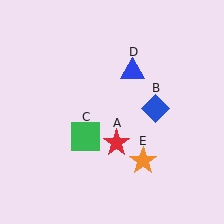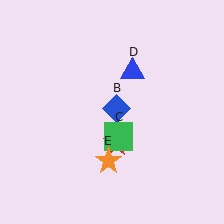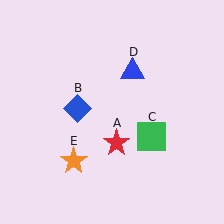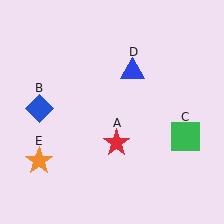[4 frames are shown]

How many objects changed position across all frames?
3 objects changed position: blue diamond (object B), green square (object C), orange star (object E).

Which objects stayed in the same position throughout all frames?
Red star (object A) and blue triangle (object D) remained stationary.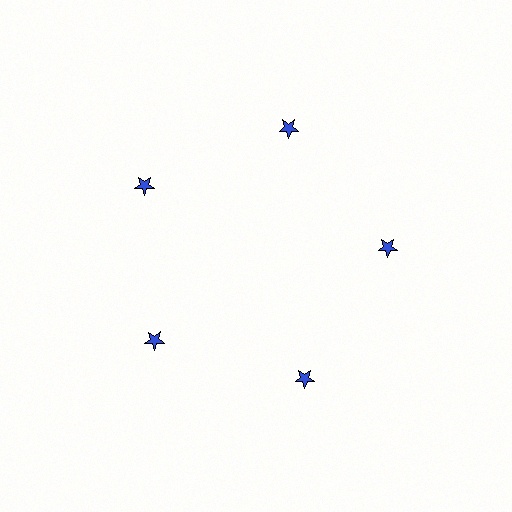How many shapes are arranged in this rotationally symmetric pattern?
There are 5 shapes, arranged in 5 groups of 1.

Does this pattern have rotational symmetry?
Yes, this pattern has 5-fold rotational symmetry. It looks the same after rotating 72 degrees around the center.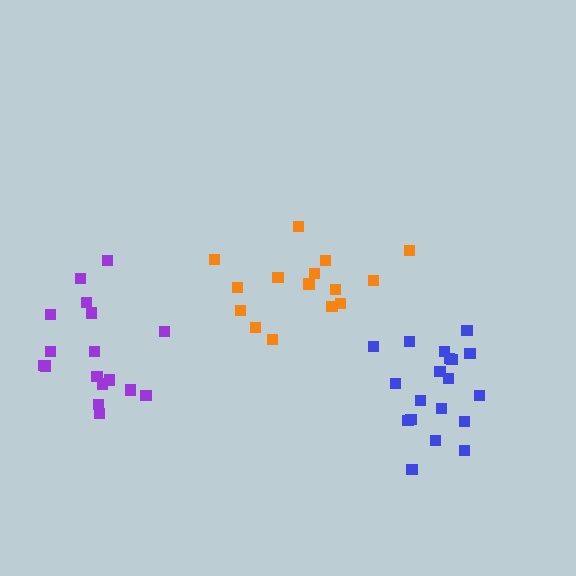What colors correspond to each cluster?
The clusters are colored: blue, orange, purple.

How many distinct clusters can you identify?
There are 3 distinct clusters.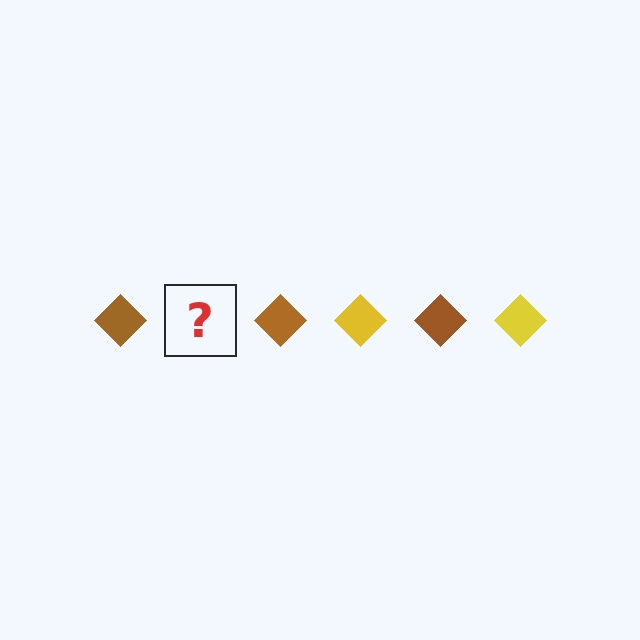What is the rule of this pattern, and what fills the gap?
The rule is that the pattern cycles through brown, yellow diamonds. The gap should be filled with a yellow diamond.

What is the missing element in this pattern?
The missing element is a yellow diamond.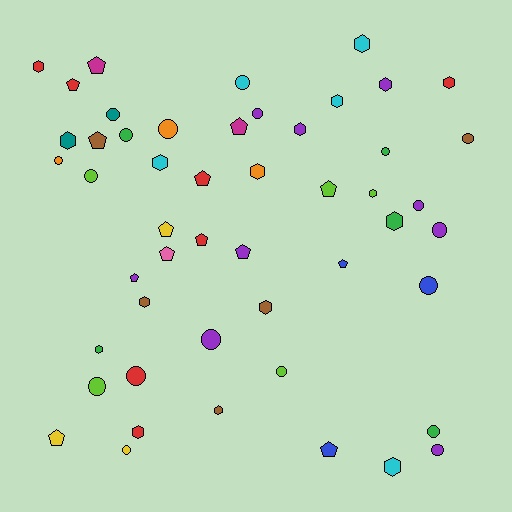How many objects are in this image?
There are 50 objects.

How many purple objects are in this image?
There are 9 purple objects.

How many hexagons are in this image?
There are 17 hexagons.